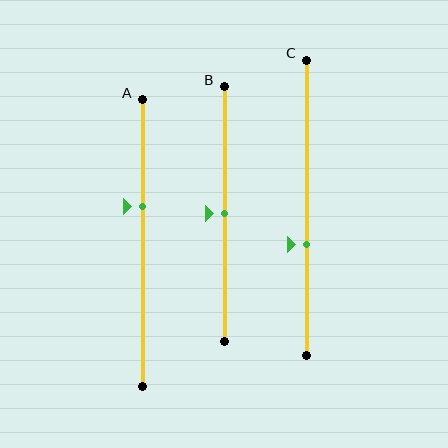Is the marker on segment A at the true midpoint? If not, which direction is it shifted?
No, the marker on segment A is shifted upward by about 13% of the segment length.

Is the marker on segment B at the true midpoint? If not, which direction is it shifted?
Yes, the marker on segment B is at the true midpoint.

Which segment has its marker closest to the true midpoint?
Segment B has its marker closest to the true midpoint.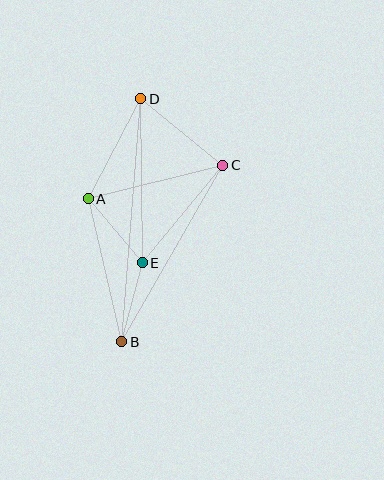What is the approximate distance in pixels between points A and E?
The distance between A and E is approximately 84 pixels.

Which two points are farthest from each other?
Points B and D are farthest from each other.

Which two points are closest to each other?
Points B and E are closest to each other.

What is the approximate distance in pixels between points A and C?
The distance between A and C is approximately 139 pixels.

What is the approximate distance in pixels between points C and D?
The distance between C and D is approximately 106 pixels.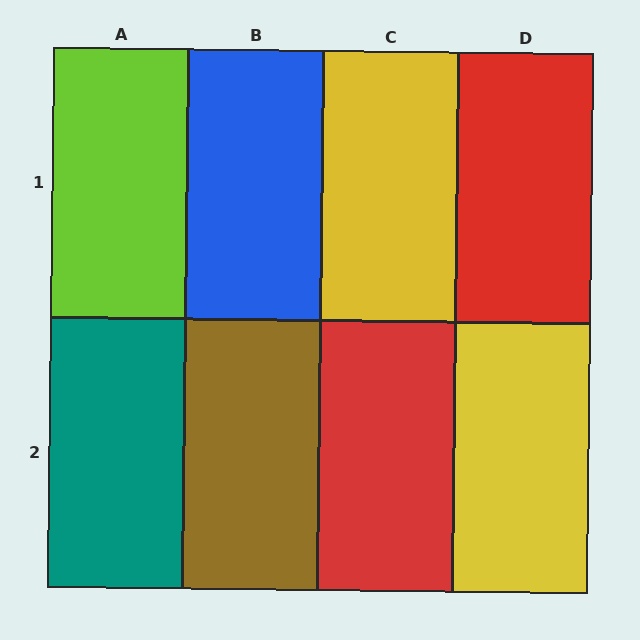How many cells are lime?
1 cell is lime.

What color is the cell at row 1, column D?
Red.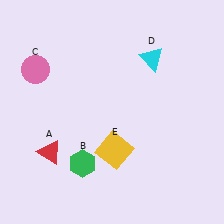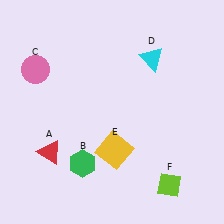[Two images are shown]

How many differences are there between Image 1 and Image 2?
There is 1 difference between the two images.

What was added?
A lime diamond (F) was added in Image 2.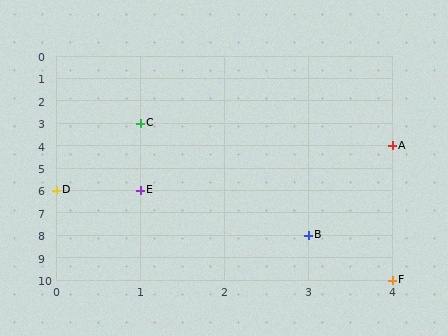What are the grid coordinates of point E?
Point E is at grid coordinates (1, 6).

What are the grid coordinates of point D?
Point D is at grid coordinates (0, 6).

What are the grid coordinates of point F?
Point F is at grid coordinates (4, 10).